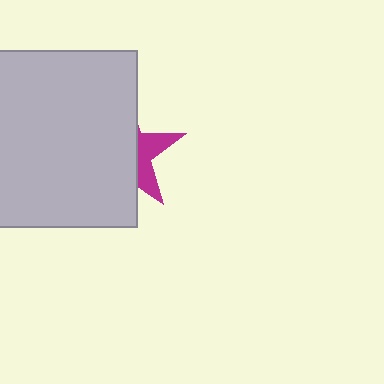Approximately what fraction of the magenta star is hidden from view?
Roughly 69% of the magenta star is hidden behind the light gray square.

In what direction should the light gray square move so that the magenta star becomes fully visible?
The light gray square should move left. That is the shortest direction to clear the overlap and leave the magenta star fully visible.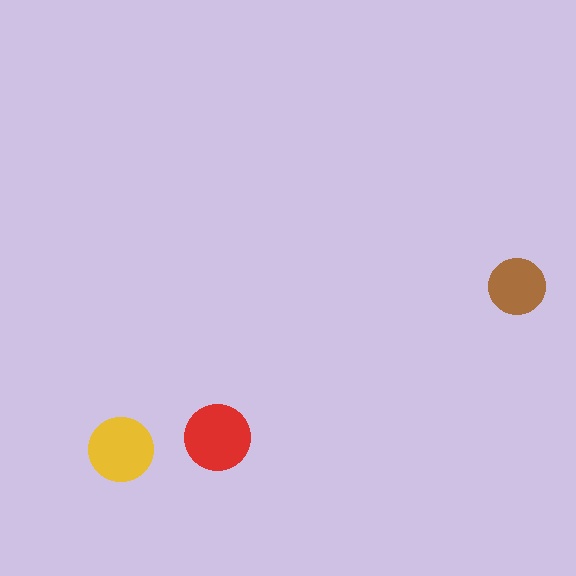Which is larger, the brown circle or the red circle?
The red one.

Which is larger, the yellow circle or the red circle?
The red one.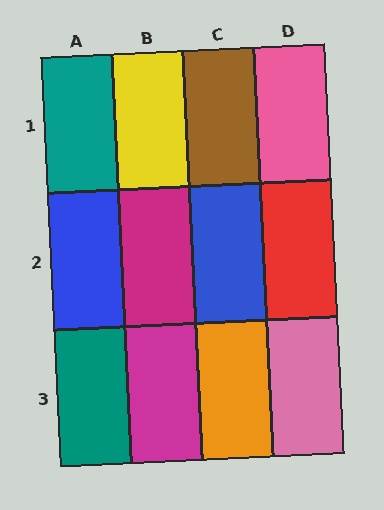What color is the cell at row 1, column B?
Yellow.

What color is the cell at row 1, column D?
Pink.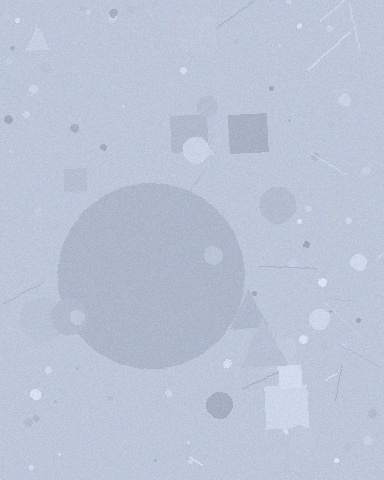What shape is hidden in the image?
A circle is hidden in the image.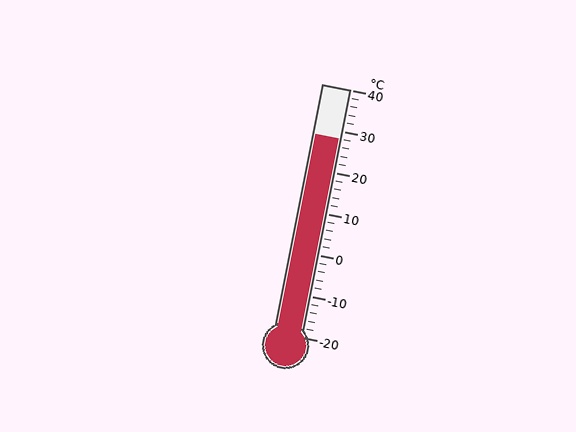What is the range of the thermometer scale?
The thermometer scale ranges from -20°C to 40°C.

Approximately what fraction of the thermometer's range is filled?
The thermometer is filled to approximately 80% of its range.